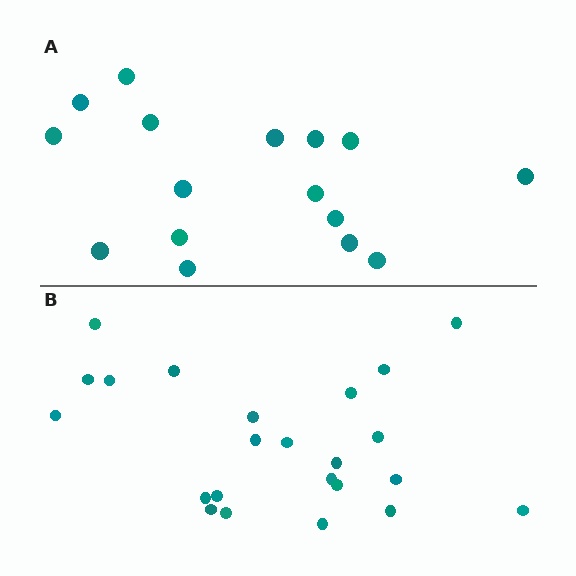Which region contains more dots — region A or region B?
Region B (the bottom region) has more dots.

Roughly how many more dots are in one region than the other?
Region B has roughly 8 or so more dots than region A.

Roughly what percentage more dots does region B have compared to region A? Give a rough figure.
About 45% more.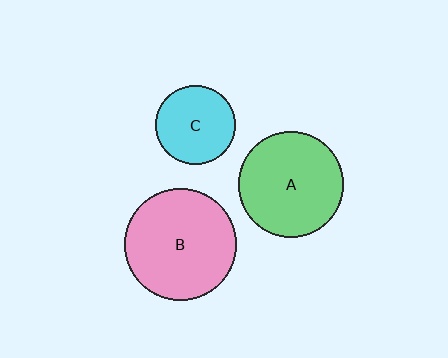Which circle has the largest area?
Circle B (pink).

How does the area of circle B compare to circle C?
Approximately 2.0 times.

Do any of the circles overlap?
No, none of the circles overlap.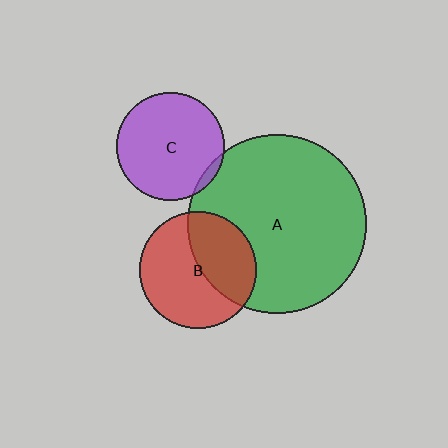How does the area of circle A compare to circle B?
Approximately 2.4 times.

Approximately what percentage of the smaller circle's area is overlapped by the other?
Approximately 5%.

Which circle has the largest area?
Circle A (green).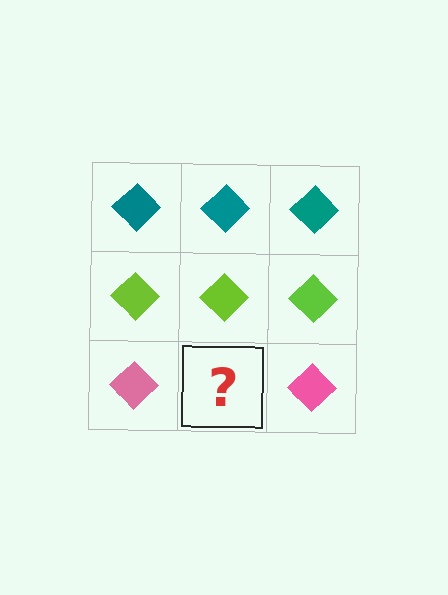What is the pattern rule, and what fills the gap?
The rule is that each row has a consistent color. The gap should be filled with a pink diamond.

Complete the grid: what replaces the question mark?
The question mark should be replaced with a pink diamond.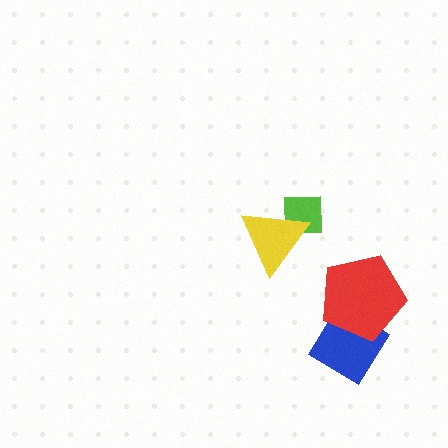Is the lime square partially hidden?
Yes, it is partially covered by another shape.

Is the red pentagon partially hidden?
No, no other shape covers it.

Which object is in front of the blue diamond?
The red pentagon is in front of the blue diamond.